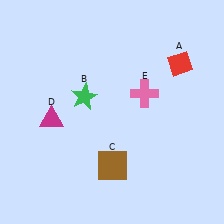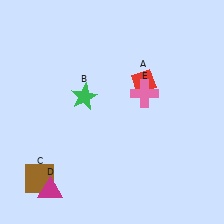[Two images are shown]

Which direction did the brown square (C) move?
The brown square (C) moved left.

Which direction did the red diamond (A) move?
The red diamond (A) moved left.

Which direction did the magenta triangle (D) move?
The magenta triangle (D) moved down.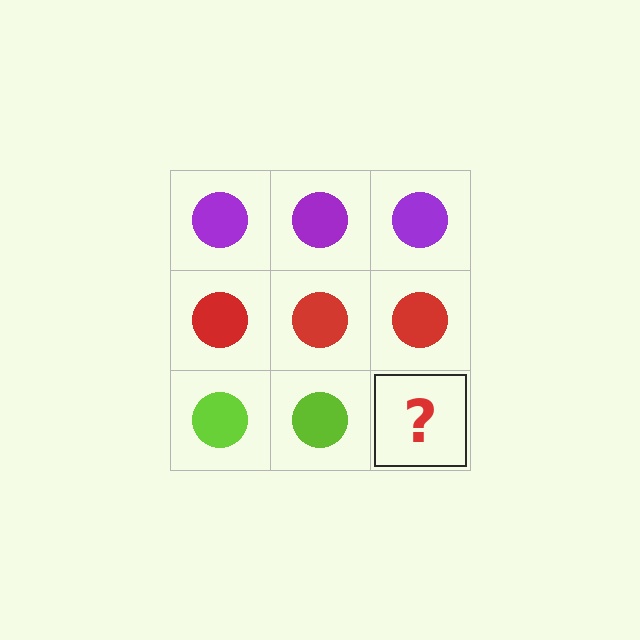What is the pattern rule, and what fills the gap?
The rule is that each row has a consistent color. The gap should be filled with a lime circle.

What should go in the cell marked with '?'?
The missing cell should contain a lime circle.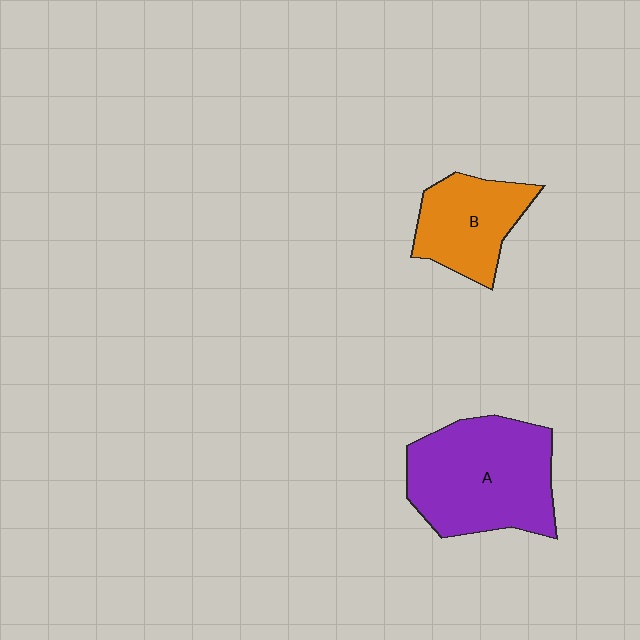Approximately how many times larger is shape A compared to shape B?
Approximately 1.7 times.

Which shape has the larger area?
Shape A (purple).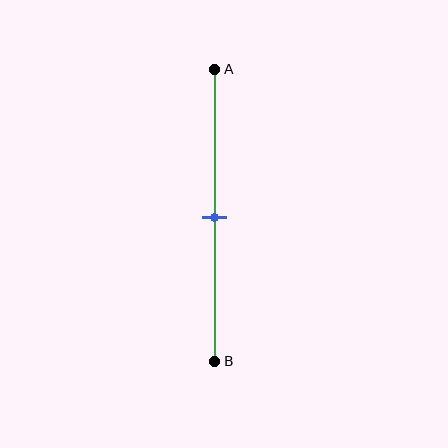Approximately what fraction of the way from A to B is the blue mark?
The blue mark is approximately 50% of the way from A to B.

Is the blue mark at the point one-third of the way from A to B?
No, the mark is at about 50% from A, not at the 33% one-third point.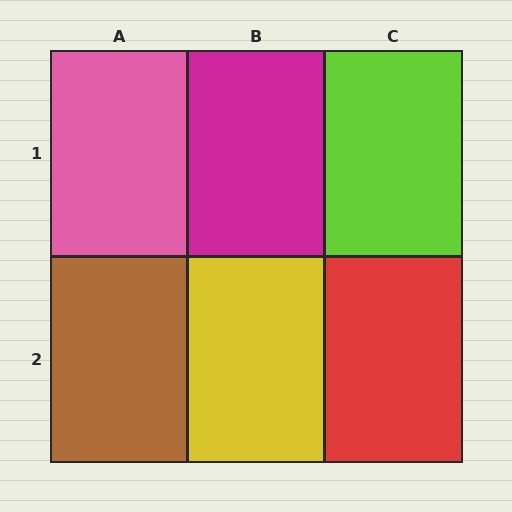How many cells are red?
1 cell is red.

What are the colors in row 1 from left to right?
Pink, magenta, lime.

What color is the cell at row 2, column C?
Red.